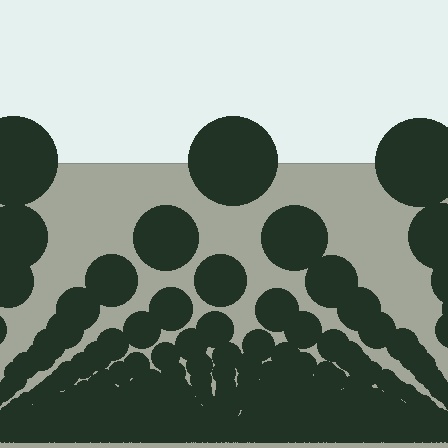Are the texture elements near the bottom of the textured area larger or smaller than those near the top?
Smaller. The gradient is inverted — elements near the bottom are smaller and denser.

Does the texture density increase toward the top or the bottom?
Density increases toward the bottom.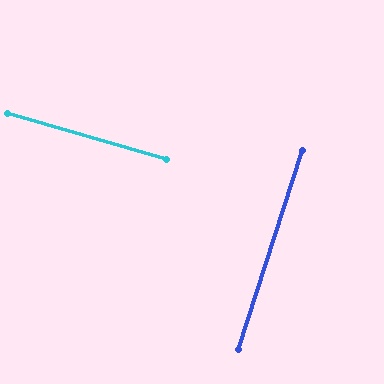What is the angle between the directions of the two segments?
Approximately 88 degrees.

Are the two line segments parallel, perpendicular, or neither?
Perpendicular — they meet at approximately 88°.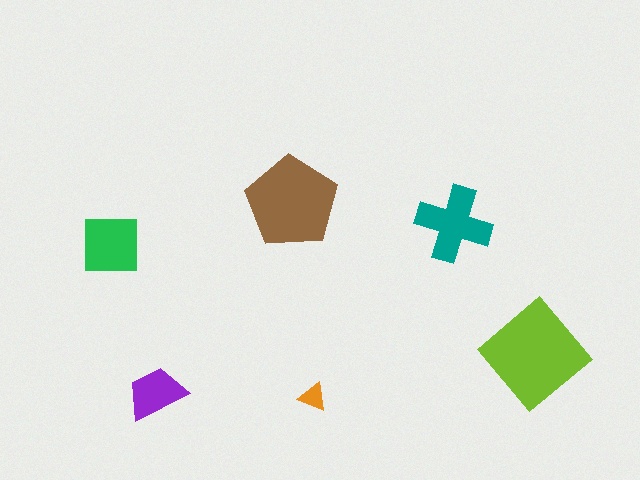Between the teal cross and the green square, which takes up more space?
The teal cross.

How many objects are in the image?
There are 6 objects in the image.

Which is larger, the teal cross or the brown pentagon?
The brown pentagon.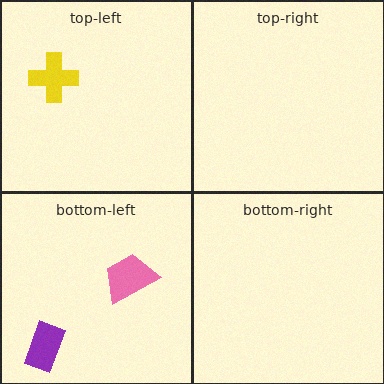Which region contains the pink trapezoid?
The bottom-left region.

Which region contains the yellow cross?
The top-left region.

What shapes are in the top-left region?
The yellow cross.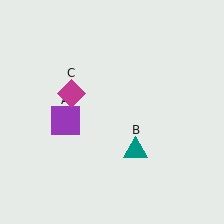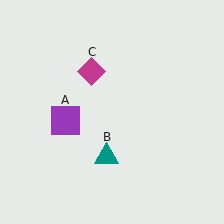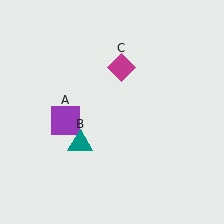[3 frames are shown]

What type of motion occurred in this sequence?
The teal triangle (object B), magenta diamond (object C) rotated clockwise around the center of the scene.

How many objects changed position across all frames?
2 objects changed position: teal triangle (object B), magenta diamond (object C).